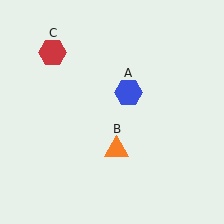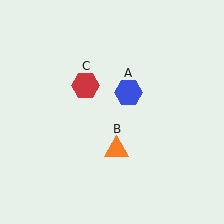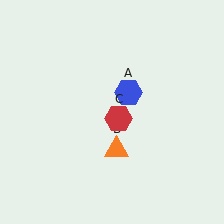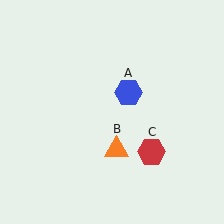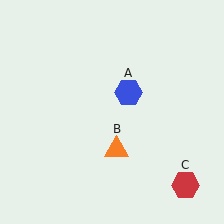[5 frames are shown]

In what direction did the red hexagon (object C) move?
The red hexagon (object C) moved down and to the right.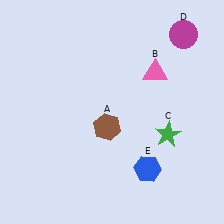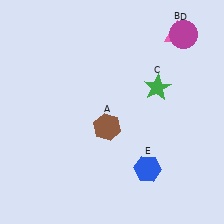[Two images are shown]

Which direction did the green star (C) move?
The green star (C) moved up.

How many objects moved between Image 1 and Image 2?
2 objects moved between the two images.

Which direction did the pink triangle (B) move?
The pink triangle (B) moved up.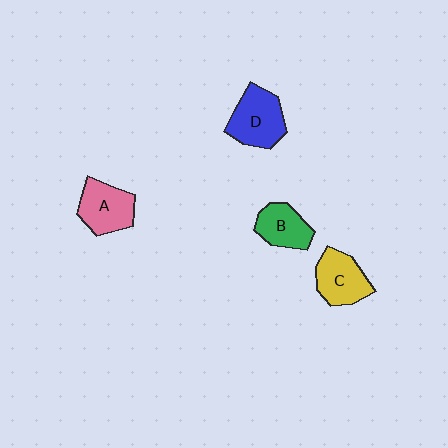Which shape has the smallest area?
Shape B (green).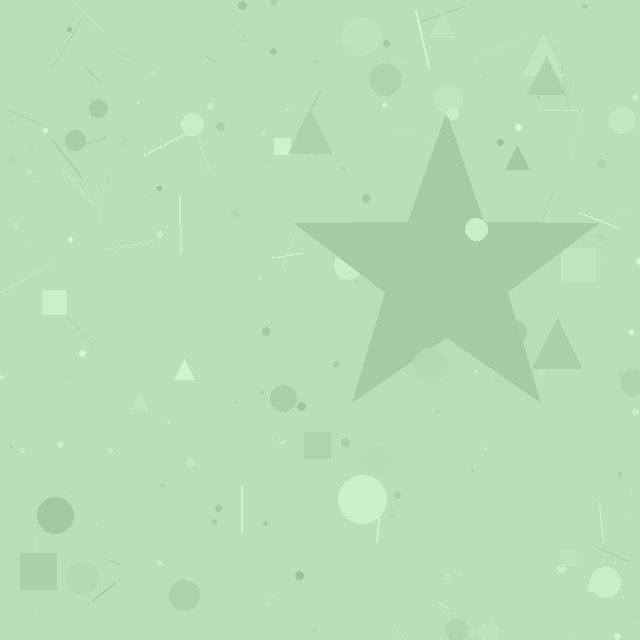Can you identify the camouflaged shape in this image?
The camouflaged shape is a star.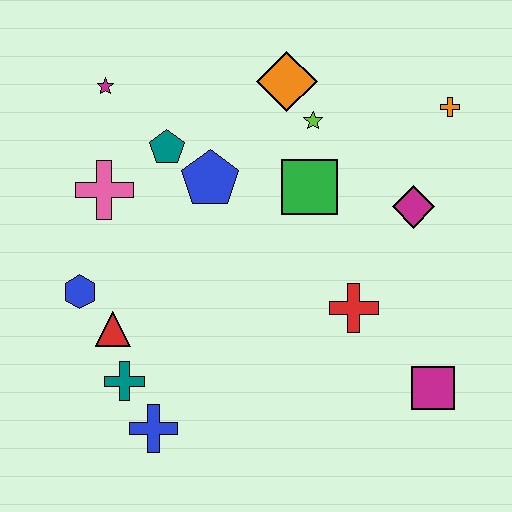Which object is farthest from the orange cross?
The blue cross is farthest from the orange cross.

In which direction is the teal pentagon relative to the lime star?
The teal pentagon is to the left of the lime star.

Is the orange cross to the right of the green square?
Yes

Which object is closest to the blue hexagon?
The red triangle is closest to the blue hexagon.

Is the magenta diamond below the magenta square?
No